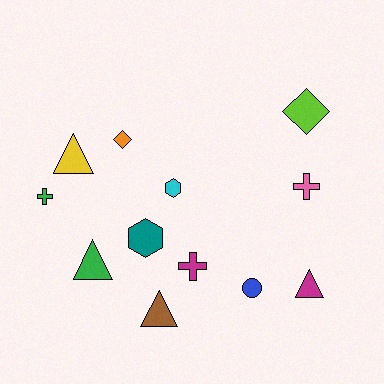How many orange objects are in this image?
There is 1 orange object.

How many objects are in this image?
There are 12 objects.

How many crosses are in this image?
There are 3 crosses.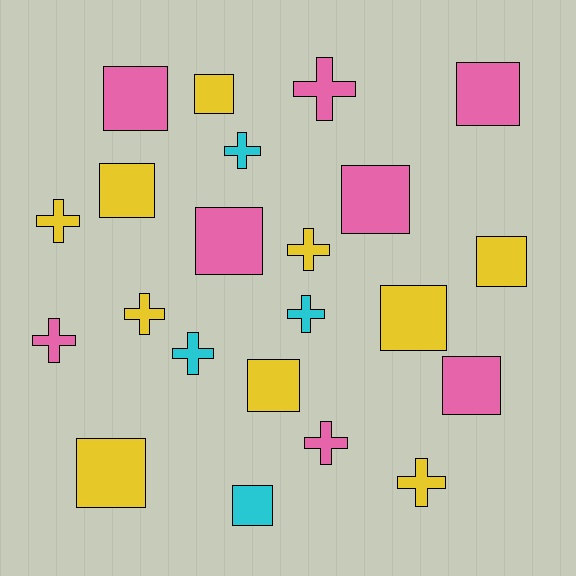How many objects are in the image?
There are 22 objects.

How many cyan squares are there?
There is 1 cyan square.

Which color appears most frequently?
Yellow, with 10 objects.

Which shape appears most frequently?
Square, with 12 objects.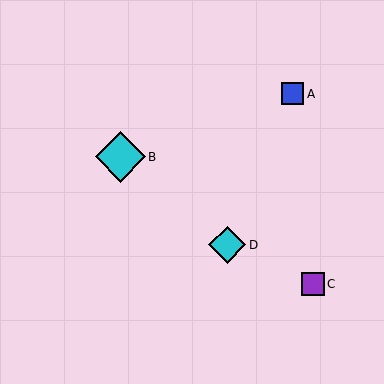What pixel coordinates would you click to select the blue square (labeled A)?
Click at (293, 94) to select the blue square A.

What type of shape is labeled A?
Shape A is a blue square.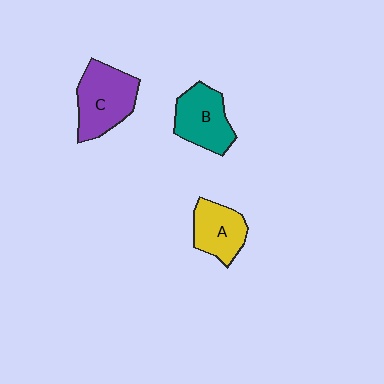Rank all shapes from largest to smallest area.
From largest to smallest: C (purple), B (teal), A (yellow).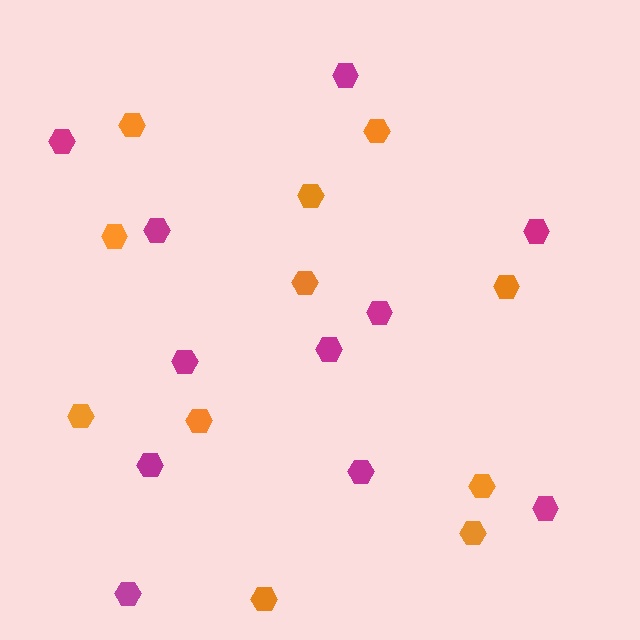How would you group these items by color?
There are 2 groups: one group of magenta hexagons (11) and one group of orange hexagons (11).